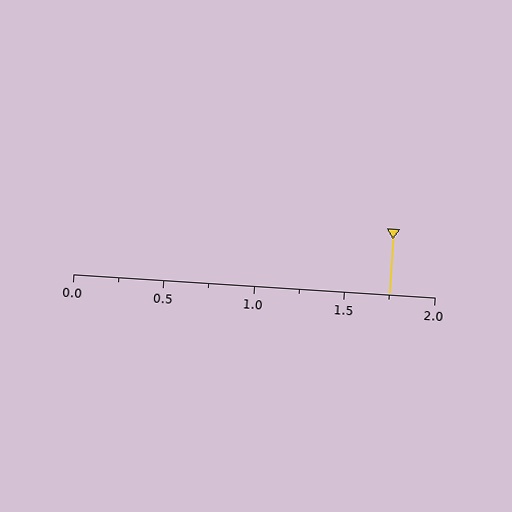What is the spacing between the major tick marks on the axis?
The major ticks are spaced 0.5 apart.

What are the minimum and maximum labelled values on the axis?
The axis runs from 0.0 to 2.0.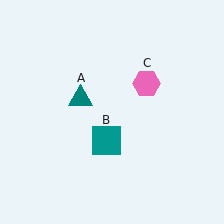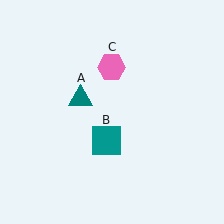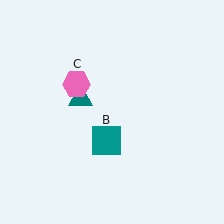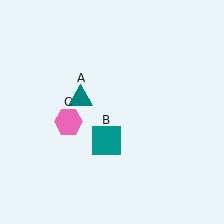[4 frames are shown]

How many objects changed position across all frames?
1 object changed position: pink hexagon (object C).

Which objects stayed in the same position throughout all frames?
Teal triangle (object A) and teal square (object B) remained stationary.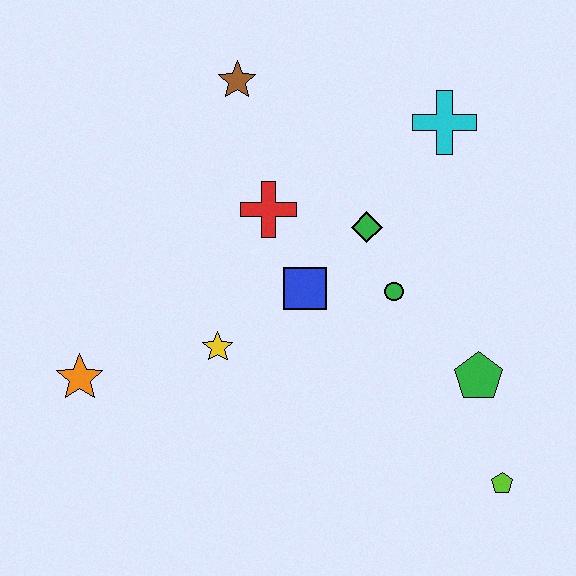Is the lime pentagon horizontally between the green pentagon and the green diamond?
No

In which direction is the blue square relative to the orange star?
The blue square is to the right of the orange star.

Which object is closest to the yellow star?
The blue square is closest to the yellow star.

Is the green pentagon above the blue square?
No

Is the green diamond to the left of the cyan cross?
Yes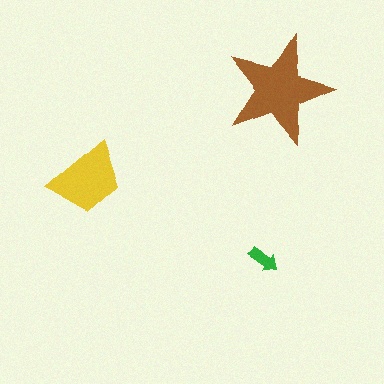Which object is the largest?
The brown star.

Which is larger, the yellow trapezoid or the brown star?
The brown star.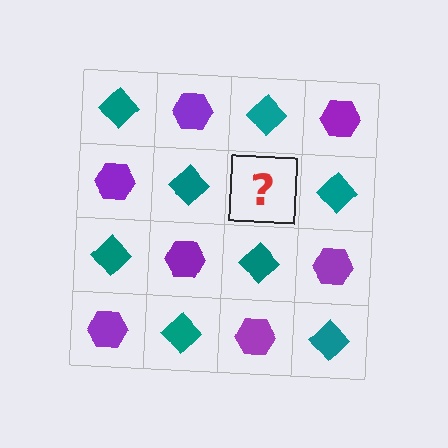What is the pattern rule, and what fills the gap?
The rule is that it alternates teal diamond and purple hexagon in a checkerboard pattern. The gap should be filled with a purple hexagon.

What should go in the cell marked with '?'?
The missing cell should contain a purple hexagon.